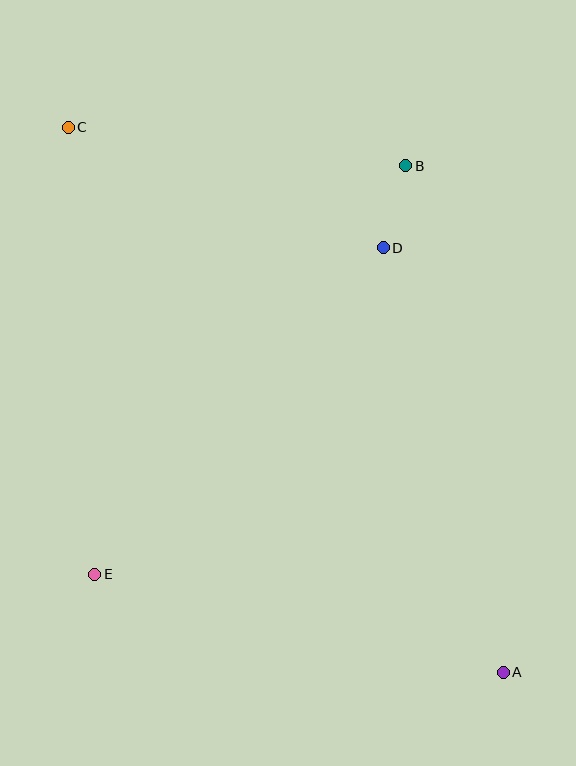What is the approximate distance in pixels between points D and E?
The distance between D and E is approximately 436 pixels.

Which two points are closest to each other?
Points B and D are closest to each other.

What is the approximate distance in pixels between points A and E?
The distance between A and E is approximately 420 pixels.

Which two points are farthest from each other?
Points A and C are farthest from each other.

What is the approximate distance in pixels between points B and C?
The distance between B and C is approximately 340 pixels.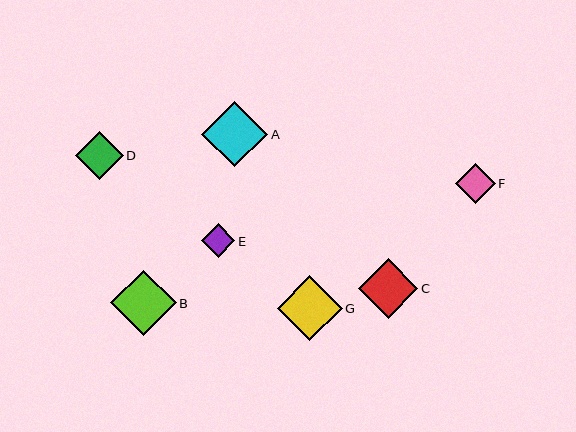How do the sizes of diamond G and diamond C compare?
Diamond G and diamond C are approximately the same size.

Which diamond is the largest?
Diamond A is the largest with a size of approximately 66 pixels.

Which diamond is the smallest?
Diamond E is the smallest with a size of approximately 33 pixels.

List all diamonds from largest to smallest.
From largest to smallest: A, B, G, C, D, F, E.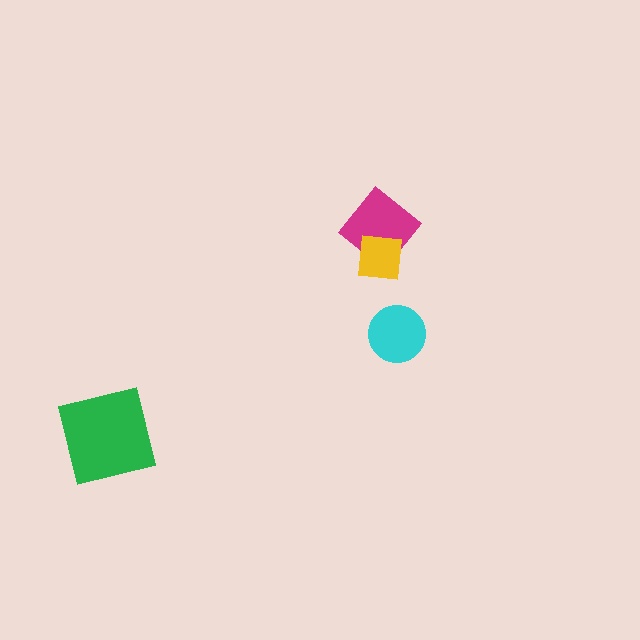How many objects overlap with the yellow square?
1 object overlaps with the yellow square.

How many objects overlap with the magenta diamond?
1 object overlaps with the magenta diamond.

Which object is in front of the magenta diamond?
The yellow square is in front of the magenta diamond.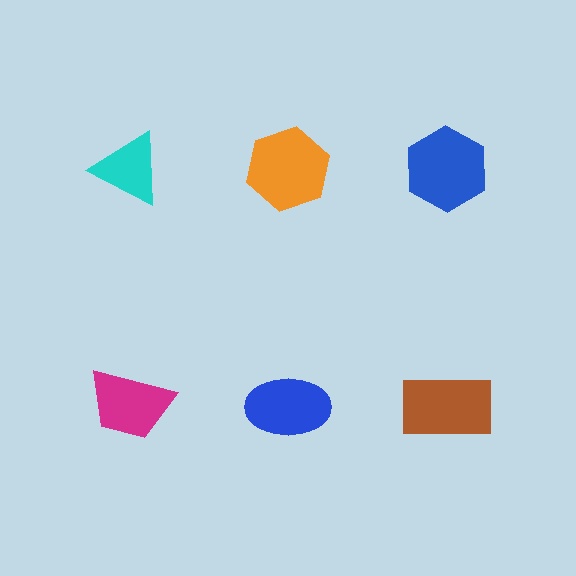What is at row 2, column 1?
A magenta trapezoid.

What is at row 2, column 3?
A brown rectangle.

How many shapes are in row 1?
3 shapes.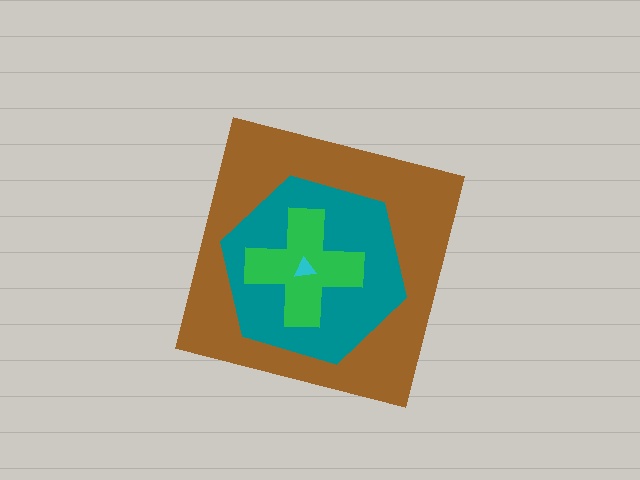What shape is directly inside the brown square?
The teal hexagon.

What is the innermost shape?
The cyan triangle.